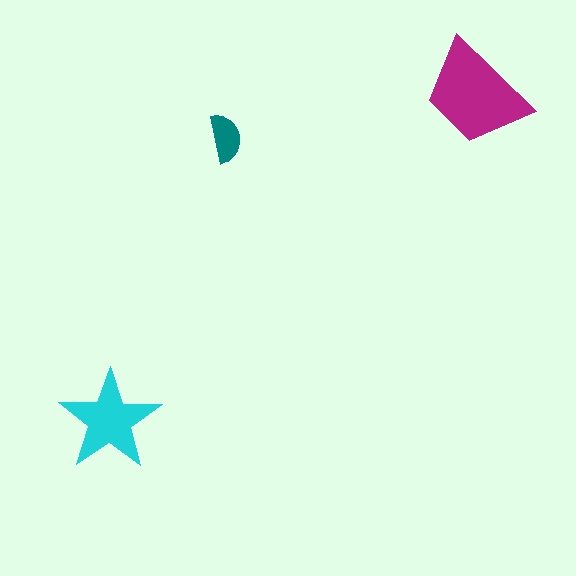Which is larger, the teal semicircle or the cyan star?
The cyan star.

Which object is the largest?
The magenta trapezoid.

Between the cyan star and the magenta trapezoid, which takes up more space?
The magenta trapezoid.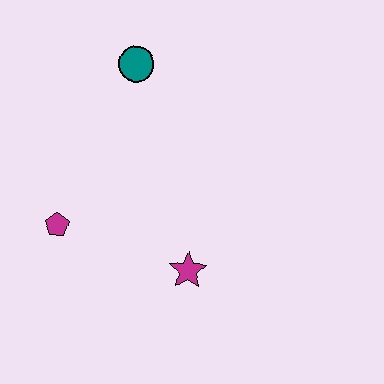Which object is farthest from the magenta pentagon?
The teal circle is farthest from the magenta pentagon.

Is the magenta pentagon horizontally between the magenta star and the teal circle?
No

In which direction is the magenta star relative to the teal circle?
The magenta star is below the teal circle.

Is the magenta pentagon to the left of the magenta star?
Yes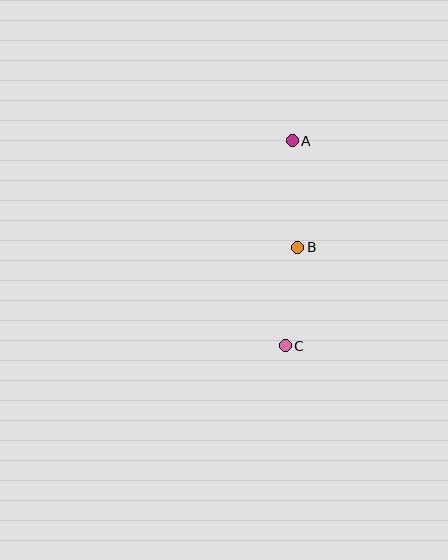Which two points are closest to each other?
Points B and C are closest to each other.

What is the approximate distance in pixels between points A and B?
The distance between A and B is approximately 107 pixels.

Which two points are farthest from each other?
Points A and C are farthest from each other.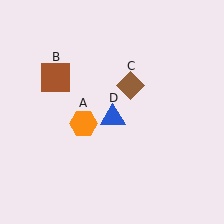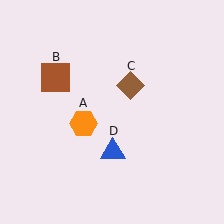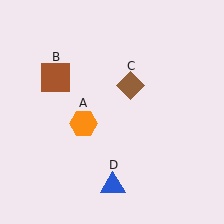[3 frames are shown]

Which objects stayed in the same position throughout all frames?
Orange hexagon (object A) and brown square (object B) and brown diamond (object C) remained stationary.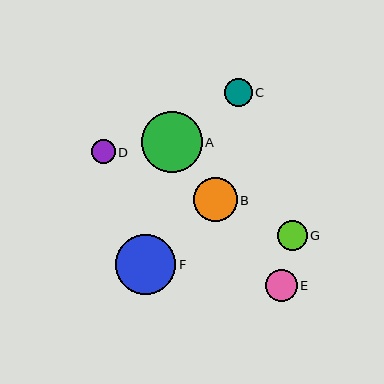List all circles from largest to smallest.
From largest to smallest: A, F, B, E, G, C, D.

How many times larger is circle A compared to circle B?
Circle A is approximately 1.4 times the size of circle B.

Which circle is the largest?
Circle A is the largest with a size of approximately 61 pixels.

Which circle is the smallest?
Circle D is the smallest with a size of approximately 24 pixels.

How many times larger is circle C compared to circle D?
Circle C is approximately 1.1 times the size of circle D.